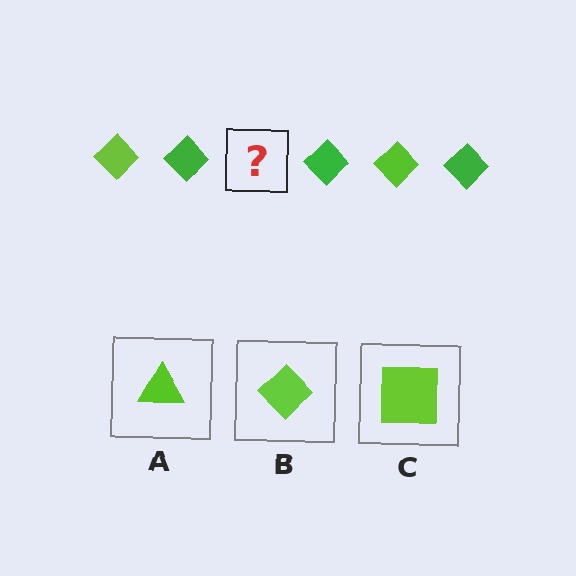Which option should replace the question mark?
Option B.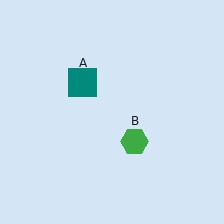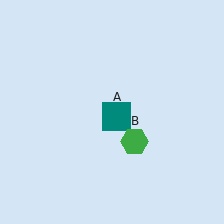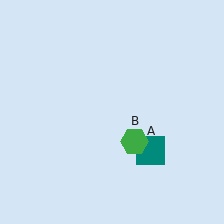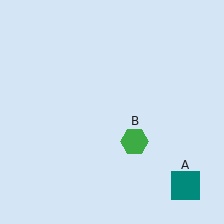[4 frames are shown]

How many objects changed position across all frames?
1 object changed position: teal square (object A).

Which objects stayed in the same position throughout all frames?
Green hexagon (object B) remained stationary.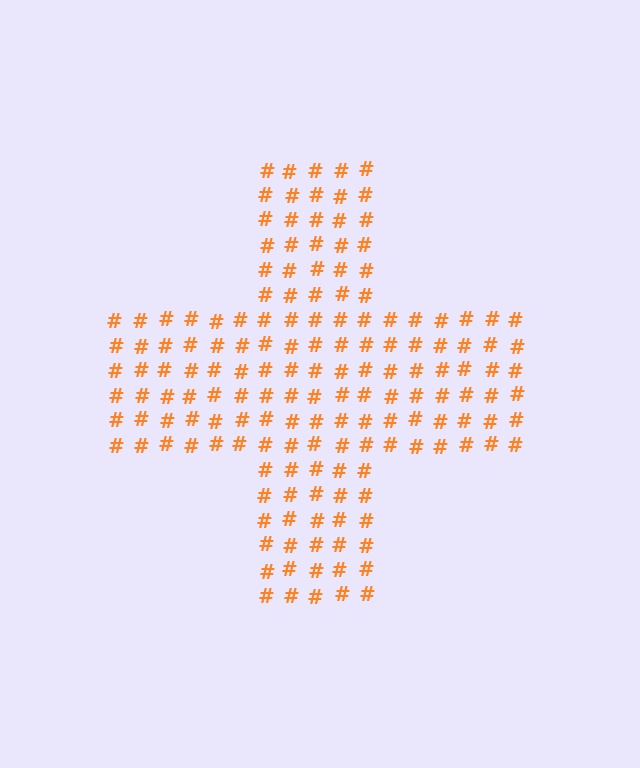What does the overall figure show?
The overall figure shows a cross.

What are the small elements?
The small elements are hash symbols.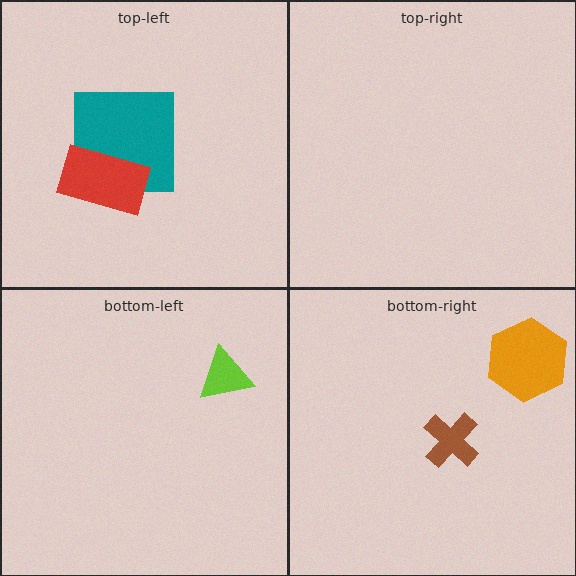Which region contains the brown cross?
The bottom-right region.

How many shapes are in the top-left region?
2.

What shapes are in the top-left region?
The teal square, the red rectangle.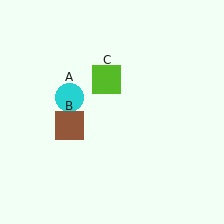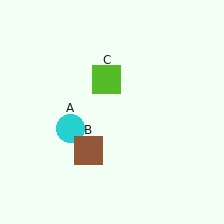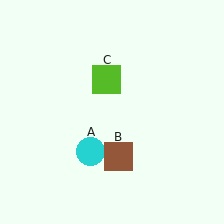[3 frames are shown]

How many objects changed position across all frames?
2 objects changed position: cyan circle (object A), brown square (object B).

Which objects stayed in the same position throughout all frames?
Lime square (object C) remained stationary.